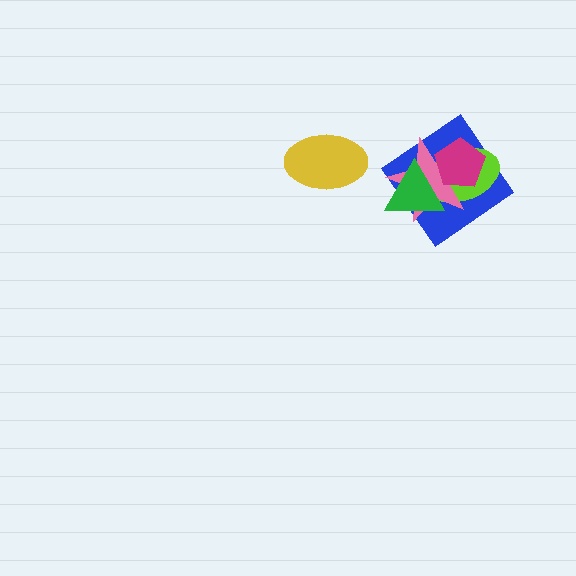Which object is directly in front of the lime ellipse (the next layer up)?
The pink star is directly in front of the lime ellipse.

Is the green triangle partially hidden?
No, no other shape covers it.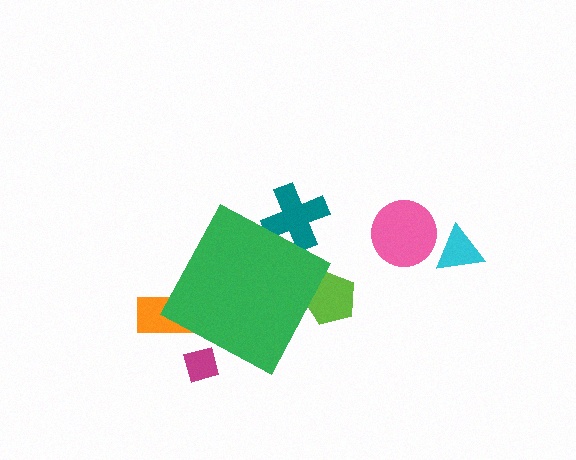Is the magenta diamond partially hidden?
Yes, the magenta diamond is partially hidden behind the green diamond.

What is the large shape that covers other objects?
A green diamond.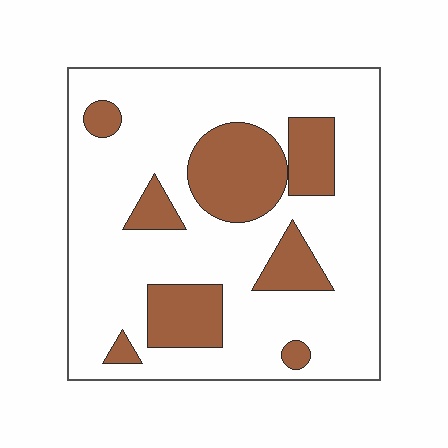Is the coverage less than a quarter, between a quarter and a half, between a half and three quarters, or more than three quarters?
Less than a quarter.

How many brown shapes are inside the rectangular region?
8.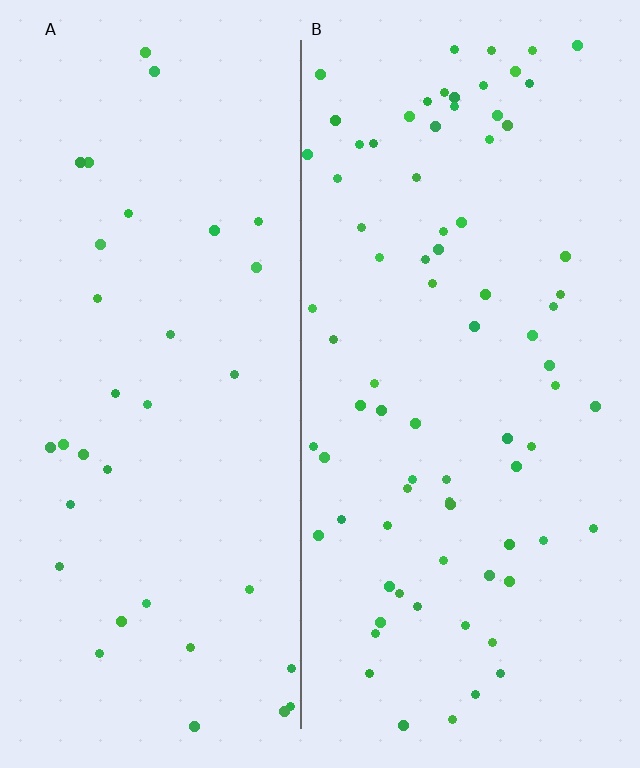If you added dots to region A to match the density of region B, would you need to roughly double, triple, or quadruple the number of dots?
Approximately double.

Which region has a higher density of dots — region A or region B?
B (the right).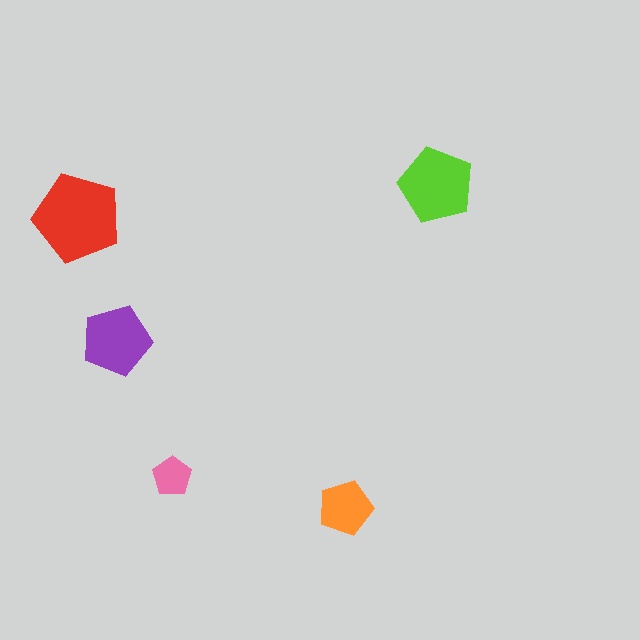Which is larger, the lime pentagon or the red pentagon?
The red one.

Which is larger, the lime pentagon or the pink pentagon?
The lime one.